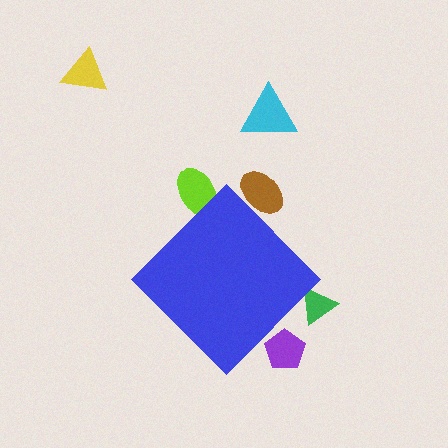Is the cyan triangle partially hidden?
No, the cyan triangle is fully visible.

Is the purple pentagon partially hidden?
Yes, the purple pentagon is partially hidden behind the blue diamond.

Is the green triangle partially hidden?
Yes, the green triangle is partially hidden behind the blue diamond.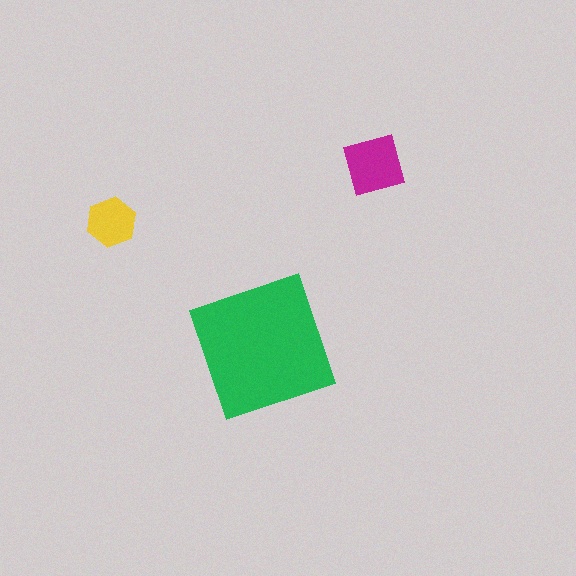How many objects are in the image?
There are 3 objects in the image.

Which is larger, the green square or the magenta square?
The green square.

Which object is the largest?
The green square.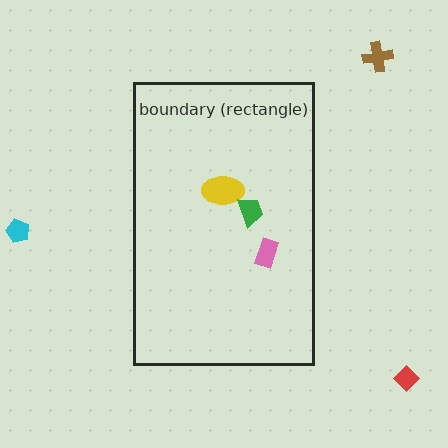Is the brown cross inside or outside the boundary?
Outside.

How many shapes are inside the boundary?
3 inside, 3 outside.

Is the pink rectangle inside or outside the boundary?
Inside.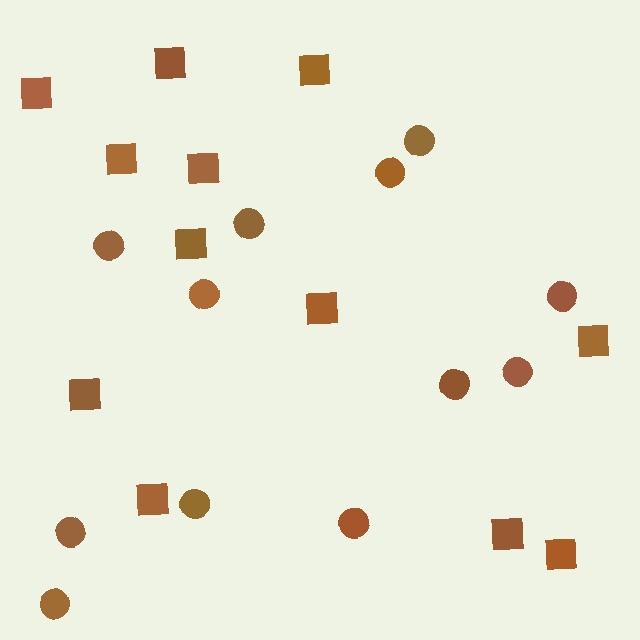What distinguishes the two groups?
There are 2 groups: one group of circles (12) and one group of squares (12).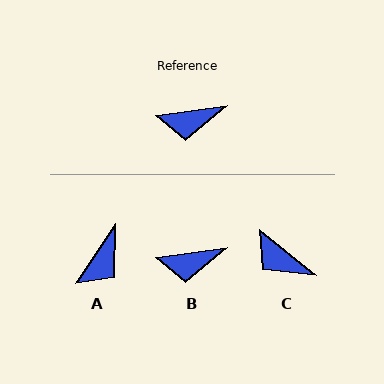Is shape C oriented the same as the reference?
No, it is off by about 46 degrees.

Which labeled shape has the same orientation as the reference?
B.